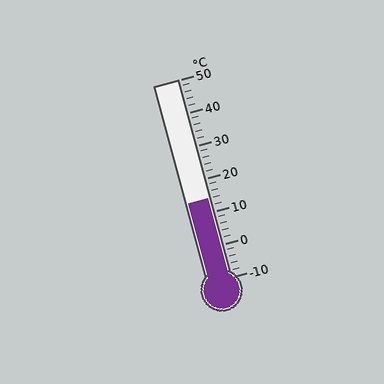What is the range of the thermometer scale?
The thermometer scale ranges from -10°C to 50°C.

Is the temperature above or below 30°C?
The temperature is below 30°C.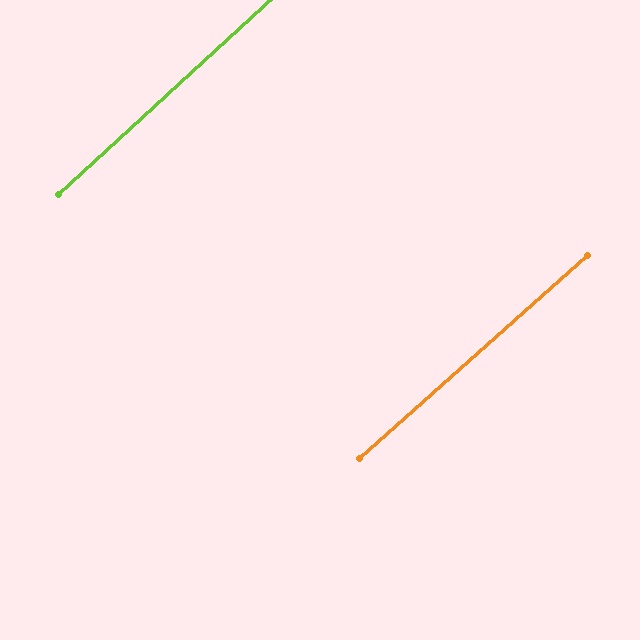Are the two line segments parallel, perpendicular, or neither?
Parallel — their directions differ by only 0.8°.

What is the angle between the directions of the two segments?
Approximately 1 degree.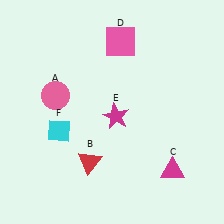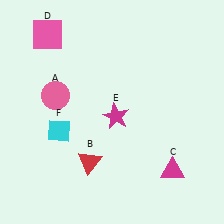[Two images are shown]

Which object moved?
The pink square (D) moved left.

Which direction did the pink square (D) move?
The pink square (D) moved left.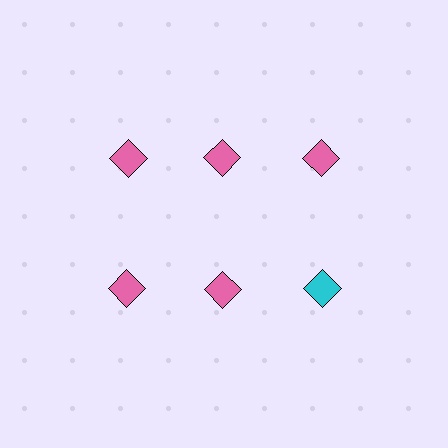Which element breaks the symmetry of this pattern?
The cyan diamond in the second row, center column breaks the symmetry. All other shapes are pink diamonds.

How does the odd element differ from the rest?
It has a different color: cyan instead of pink.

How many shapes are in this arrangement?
There are 6 shapes arranged in a grid pattern.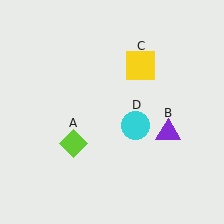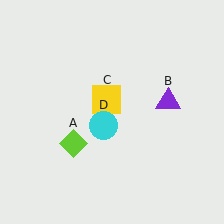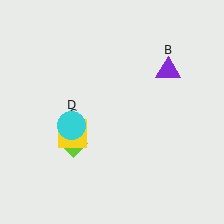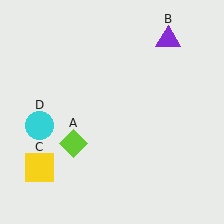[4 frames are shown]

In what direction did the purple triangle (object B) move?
The purple triangle (object B) moved up.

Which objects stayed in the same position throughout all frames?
Lime diamond (object A) remained stationary.